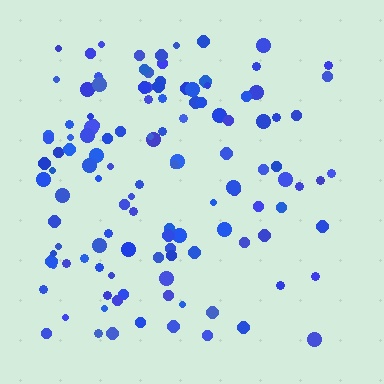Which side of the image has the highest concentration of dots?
The left.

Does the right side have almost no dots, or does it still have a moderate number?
Still a moderate number, just noticeably fewer than the left.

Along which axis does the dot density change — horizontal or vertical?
Horizontal.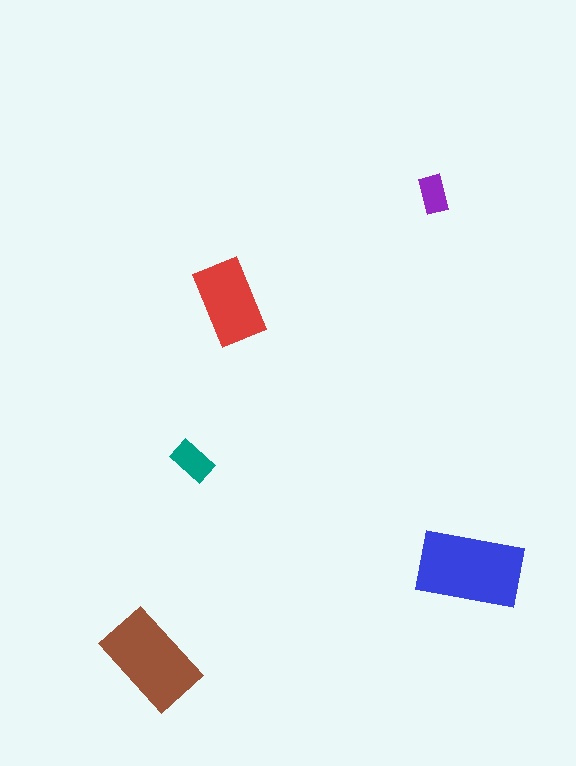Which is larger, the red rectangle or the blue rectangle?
The blue one.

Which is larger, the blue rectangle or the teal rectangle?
The blue one.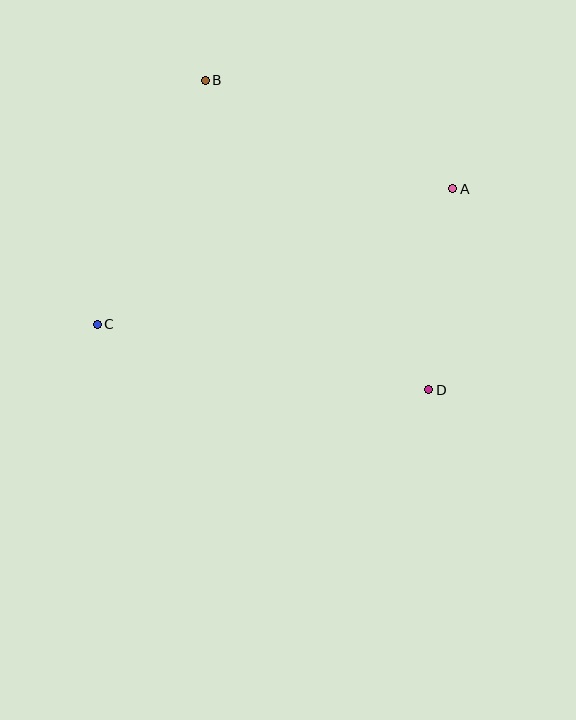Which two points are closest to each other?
Points A and D are closest to each other.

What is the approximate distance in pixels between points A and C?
The distance between A and C is approximately 380 pixels.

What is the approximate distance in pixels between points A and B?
The distance between A and B is approximately 270 pixels.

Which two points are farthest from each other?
Points B and D are farthest from each other.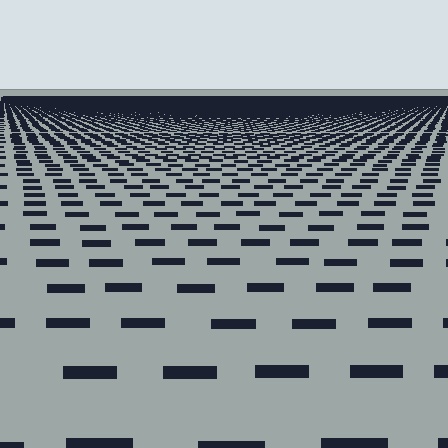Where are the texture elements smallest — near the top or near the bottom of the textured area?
Near the top.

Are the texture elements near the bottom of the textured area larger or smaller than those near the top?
Larger. Near the bottom, elements are closer to the viewer and appear at a bigger on-screen size.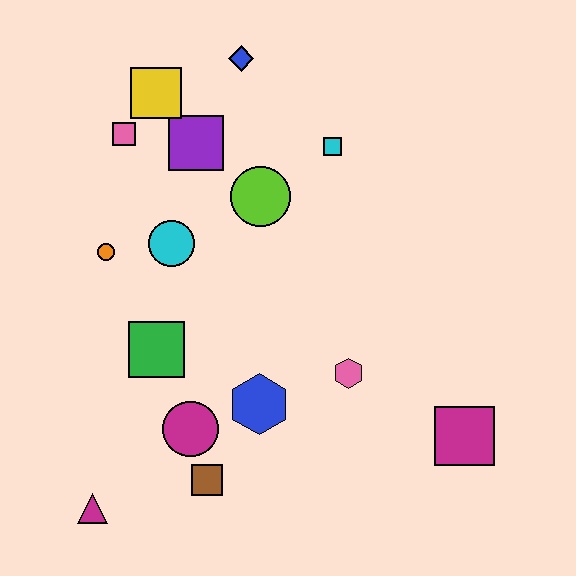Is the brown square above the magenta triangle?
Yes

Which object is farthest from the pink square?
The magenta square is farthest from the pink square.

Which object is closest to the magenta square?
The pink hexagon is closest to the magenta square.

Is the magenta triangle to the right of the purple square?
No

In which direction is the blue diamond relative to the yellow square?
The blue diamond is to the right of the yellow square.